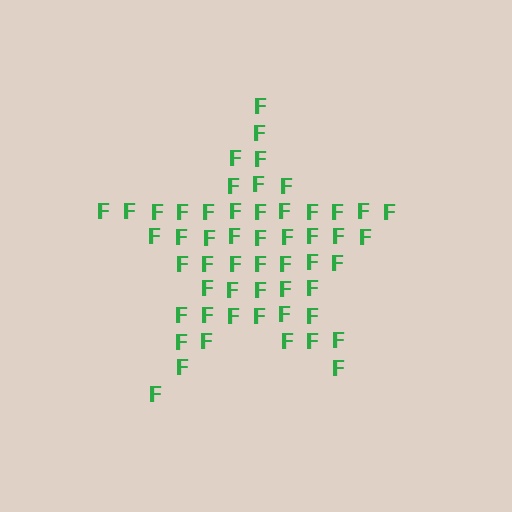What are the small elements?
The small elements are letter F's.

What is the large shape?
The large shape is a star.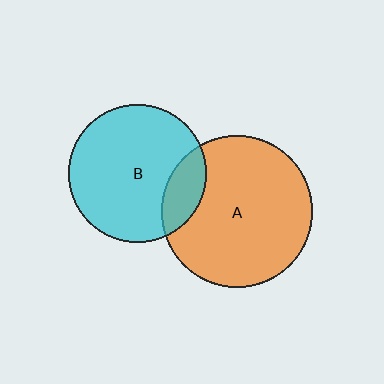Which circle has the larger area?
Circle A (orange).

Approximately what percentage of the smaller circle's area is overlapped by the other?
Approximately 15%.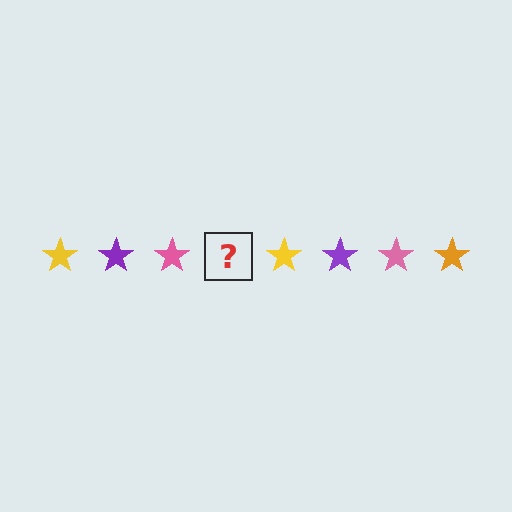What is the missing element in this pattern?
The missing element is an orange star.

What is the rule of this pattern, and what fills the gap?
The rule is that the pattern cycles through yellow, purple, pink, orange stars. The gap should be filled with an orange star.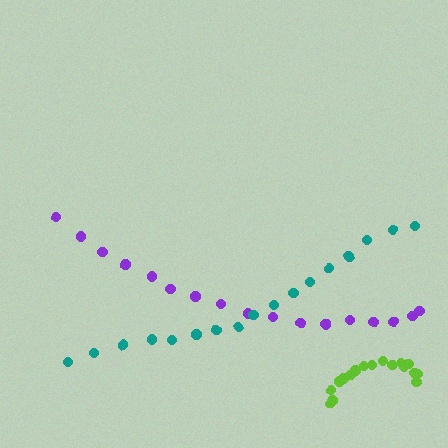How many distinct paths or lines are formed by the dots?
There are 3 distinct paths.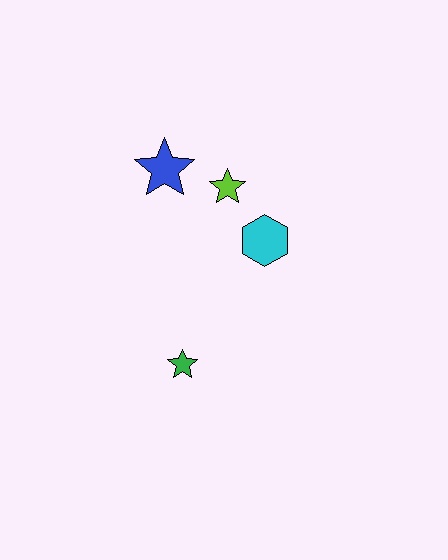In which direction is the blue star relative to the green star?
The blue star is above the green star.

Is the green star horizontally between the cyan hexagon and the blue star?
Yes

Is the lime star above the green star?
Yes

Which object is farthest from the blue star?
The green star is farthest from the blue star.